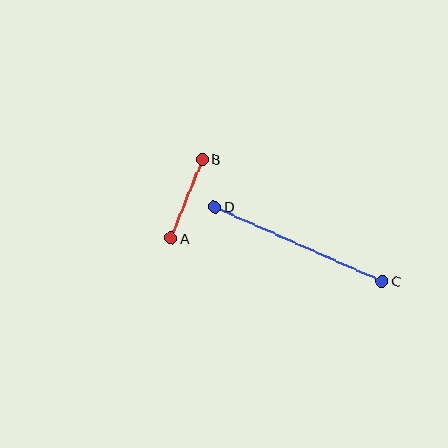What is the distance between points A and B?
The distance is approximately 85 pixels.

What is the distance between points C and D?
The distance is approximately 183 pixels.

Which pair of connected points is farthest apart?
Points C and D are farthest apart.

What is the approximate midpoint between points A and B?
The midpoint is at approximately (187, 199) pixels.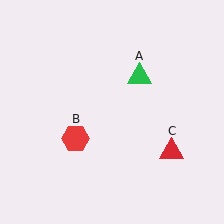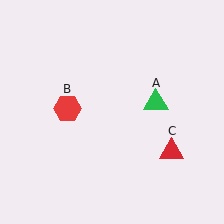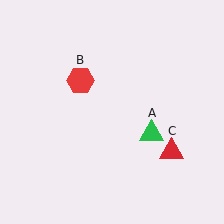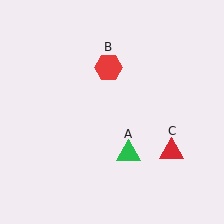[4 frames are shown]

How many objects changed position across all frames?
2 objects changed position: green triangle (object A), red hexagon (object B).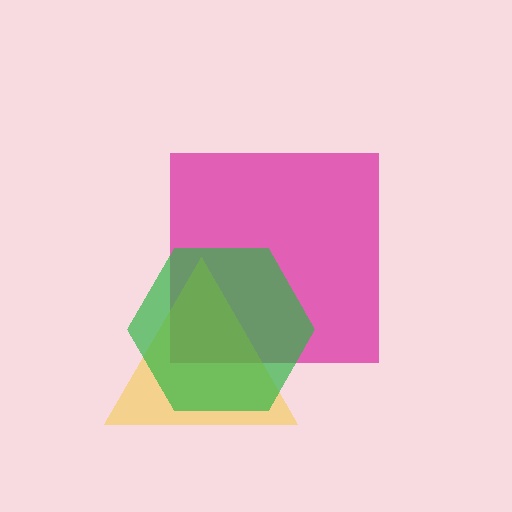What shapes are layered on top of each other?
The layered shapes are: a magenta square, a yellow triangle, a green hexagon.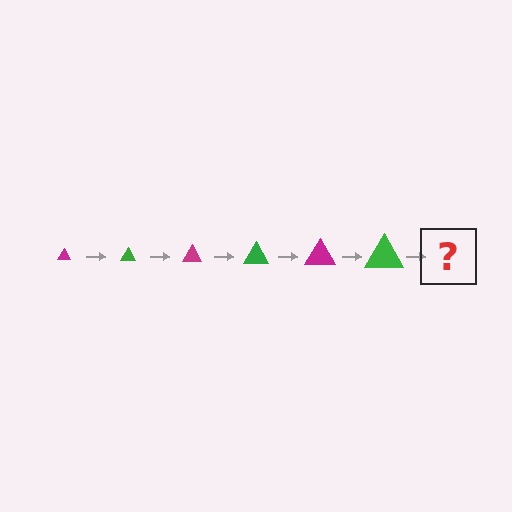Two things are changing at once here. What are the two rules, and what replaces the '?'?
The two rules are that the triangle grows larger each step and the color cycles through magenta and green. The '?' should be a magenta triangle, larger than the previous one.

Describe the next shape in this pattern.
It should be a magenta triangle, larger than the previous one.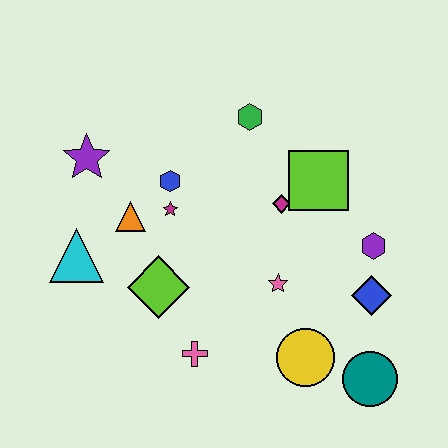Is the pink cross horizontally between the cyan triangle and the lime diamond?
No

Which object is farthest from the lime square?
The cyan triangle is farthest from the lime square.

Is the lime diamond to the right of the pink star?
No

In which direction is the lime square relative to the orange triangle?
The lime square is to the right of the orange triangle.